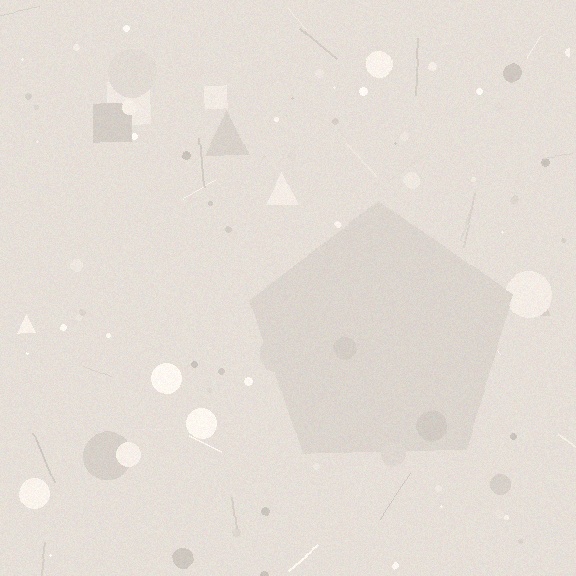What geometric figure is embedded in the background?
A pentagon is embedded in the background.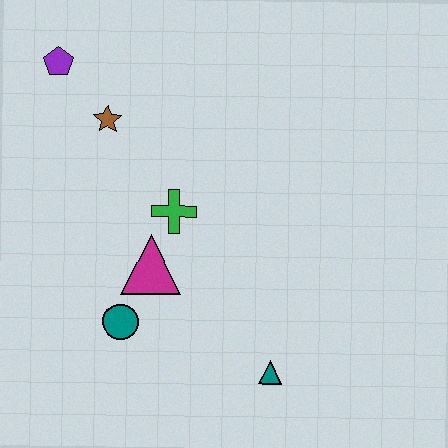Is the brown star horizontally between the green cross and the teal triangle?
No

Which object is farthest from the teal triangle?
The purple pentagon is farthest from the teal triangle.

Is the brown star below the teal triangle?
No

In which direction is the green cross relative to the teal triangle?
The green cross is above the teal triangle.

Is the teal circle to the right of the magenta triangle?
No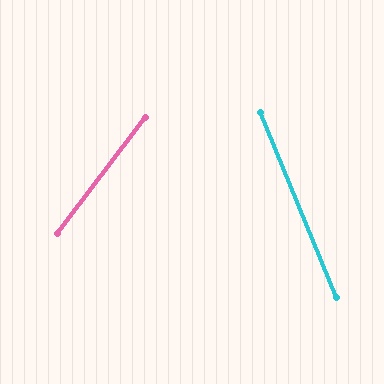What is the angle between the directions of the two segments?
Approximately 59 degrees.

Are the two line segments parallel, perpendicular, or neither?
Neither parallel nor perpendicular — they differ by about 59°.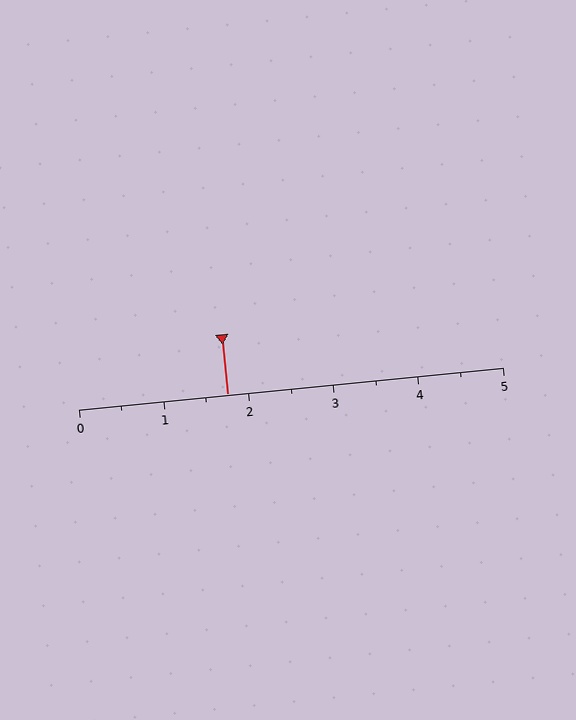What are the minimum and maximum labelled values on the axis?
The axis runs from 0 to 5.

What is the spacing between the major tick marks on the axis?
The major ticks are spaced 1 apart.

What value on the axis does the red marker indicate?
The marker indicates approximately 1.8.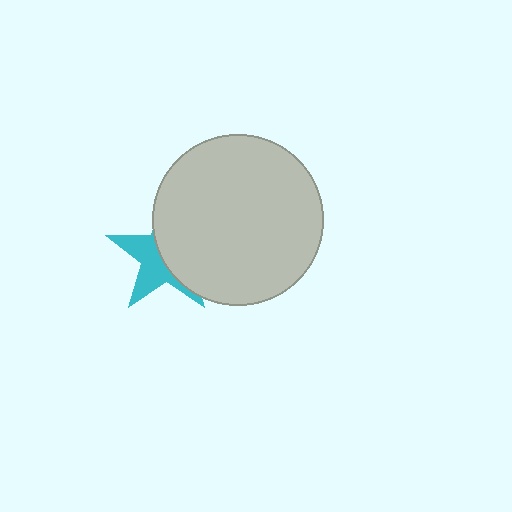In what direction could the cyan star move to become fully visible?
The cyan star could move left. That would shift it out from behind the light gray circle entirely.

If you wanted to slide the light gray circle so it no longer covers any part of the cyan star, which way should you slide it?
Slide it right — that is the most direct way to separate the two shapes.